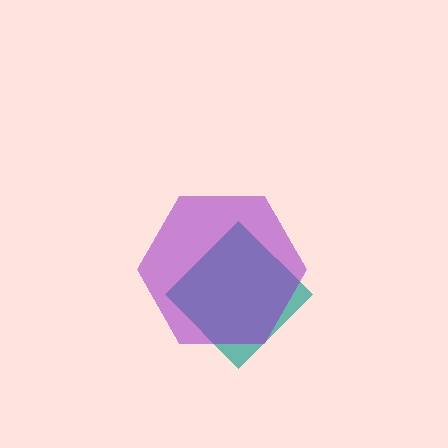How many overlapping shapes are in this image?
There are 2 overlapping shapes in the image.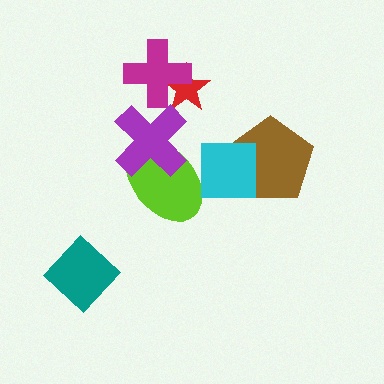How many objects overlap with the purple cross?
1 object overlaps with the purple cross.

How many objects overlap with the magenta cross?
1 object overlaps with the magenta cross.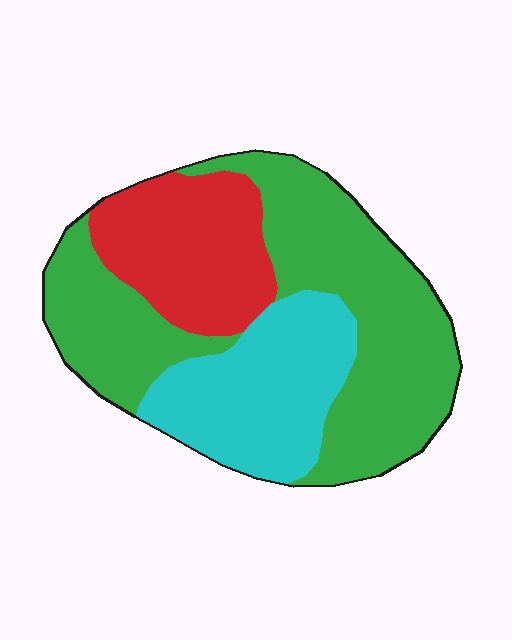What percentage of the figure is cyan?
Cyan takes up about one quarter (1/4) of the figure.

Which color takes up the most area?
Green, at roughly 50%.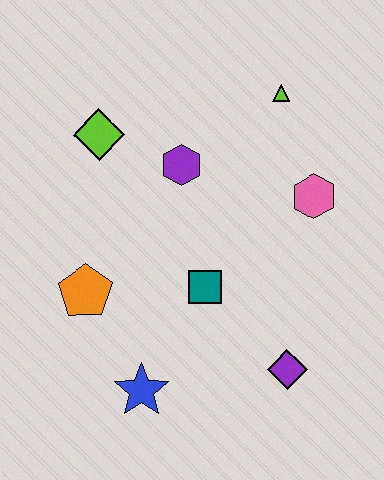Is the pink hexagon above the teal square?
Yes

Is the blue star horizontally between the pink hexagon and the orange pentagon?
Yes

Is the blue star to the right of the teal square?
No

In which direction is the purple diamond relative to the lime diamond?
The purple diamond is below the lime diamond.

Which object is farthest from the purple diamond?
The lime diamond is farthest from the purple diamond.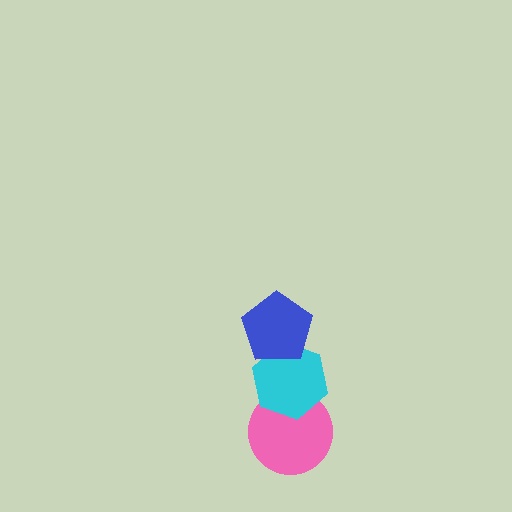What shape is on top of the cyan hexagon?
The blue pentagon is on top of the cyan hexagon.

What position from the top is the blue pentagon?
The blue pentagon is 1st from the top.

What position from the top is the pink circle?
The pink circle is 3rd from the top.